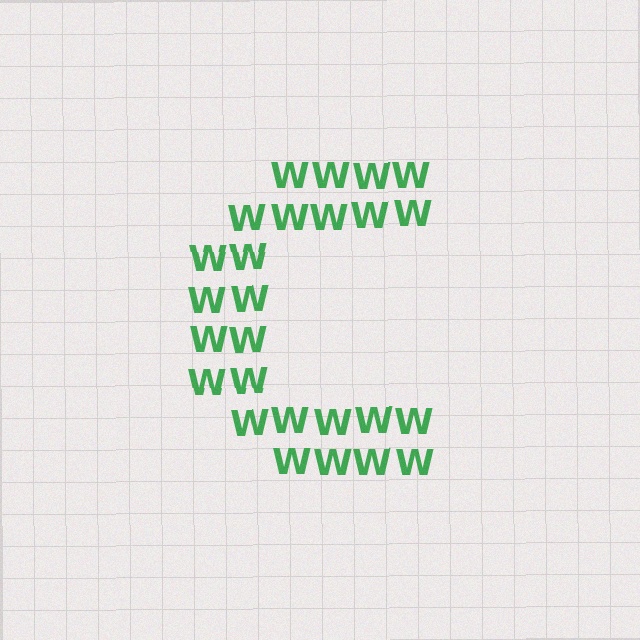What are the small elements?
The small elements are letter W's.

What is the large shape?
The large shape is the letter C.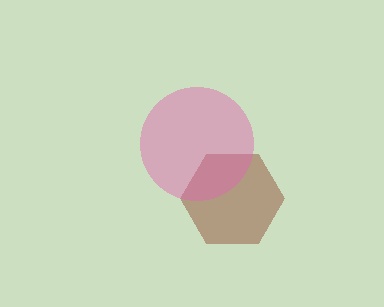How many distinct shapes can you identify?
There are 2 distinct shapes: a brown hexagon, a pink circle.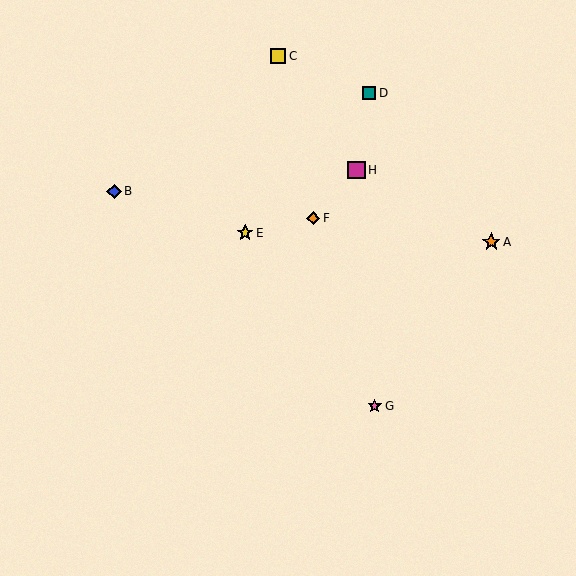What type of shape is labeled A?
Shape A is an orange star.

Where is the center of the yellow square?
The center of the yellow square is at (278, 56).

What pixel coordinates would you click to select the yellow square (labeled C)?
Click at (278, 56) to select the yellow square C.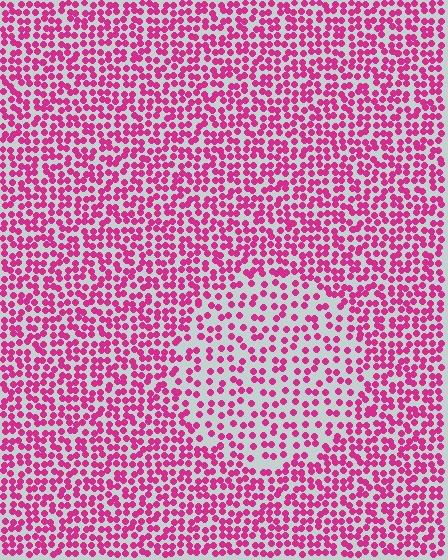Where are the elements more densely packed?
The elements are more densely packed outside the circle boundary.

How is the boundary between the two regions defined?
The boundary is defined by a change in element density (approximately 1.8x ratio). All elements are the same color, size, and shape.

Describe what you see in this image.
The image contains small magenta elements arranged at two different densities. A circle-shaped region is visible where the elements are less densely packed than the surrounding area.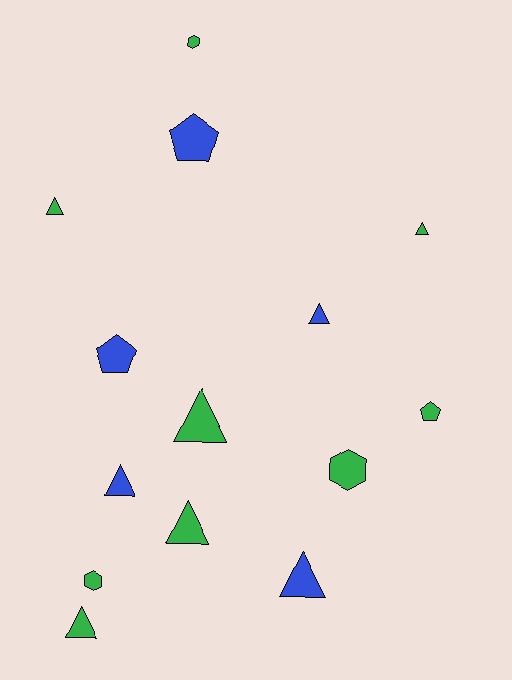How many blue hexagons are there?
There are no blue hexagons.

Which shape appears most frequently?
Triangle, with 8 objects.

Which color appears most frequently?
Green, with 9 objects.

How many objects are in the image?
There are 14 objects.